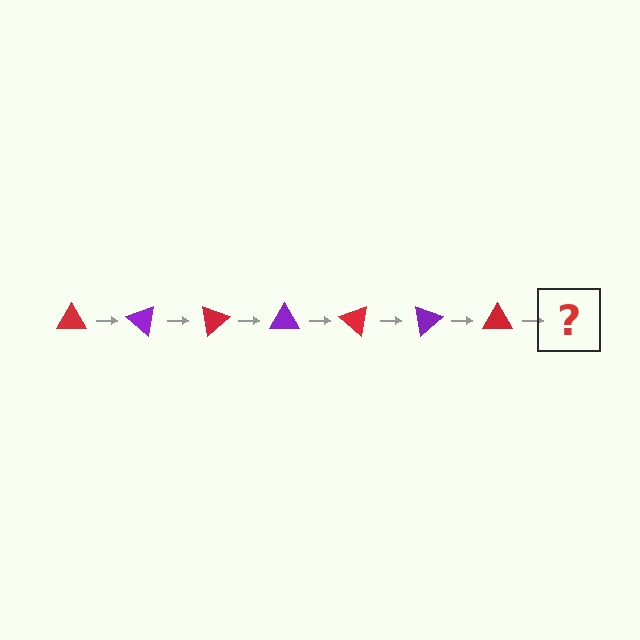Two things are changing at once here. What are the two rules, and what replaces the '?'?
The two rules are that it rotates 40 degrees each step and the color cycles through red and purple. The '?' should be a purple triangle, rotated 280 degrees from the start.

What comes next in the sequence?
The next element should be a purple triangle, rotated 280 degrees from the start.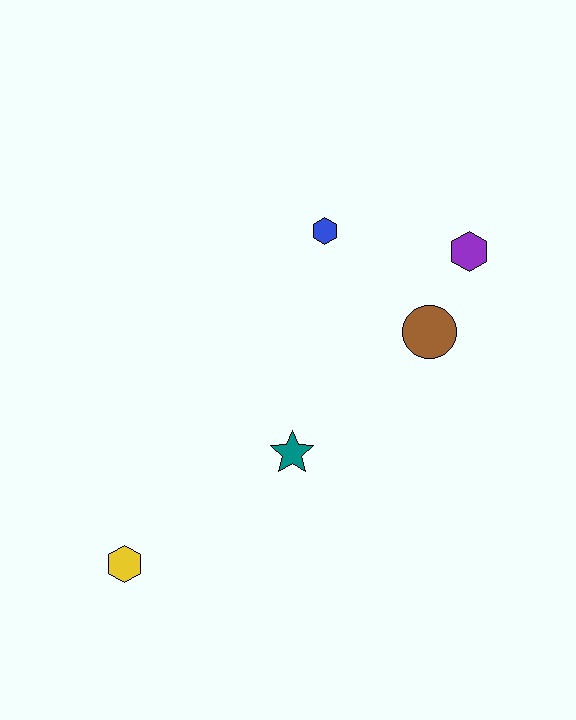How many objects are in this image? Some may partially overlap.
There are 5 objects.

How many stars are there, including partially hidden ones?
There is 1 star.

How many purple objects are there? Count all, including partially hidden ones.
There is 1 purple object.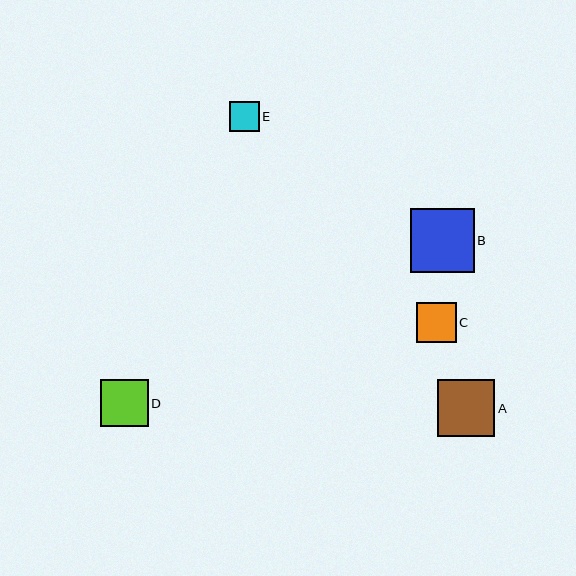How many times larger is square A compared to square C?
Square A is approximately 1.4 times the size of square C.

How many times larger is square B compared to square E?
Square B is approximately 2.1 times the size of square E.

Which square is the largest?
Square B is the largest with a size of approximately 64 pixels.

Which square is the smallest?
Square E is the smallest with a size of approximately 30 pixels.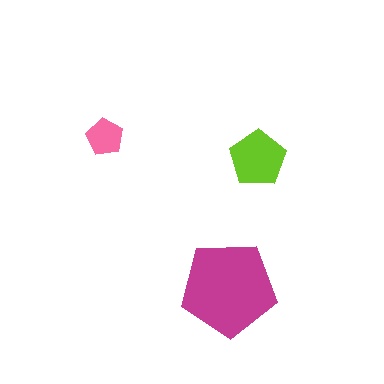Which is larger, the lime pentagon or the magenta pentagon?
The magenta one.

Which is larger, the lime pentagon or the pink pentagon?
The lime one.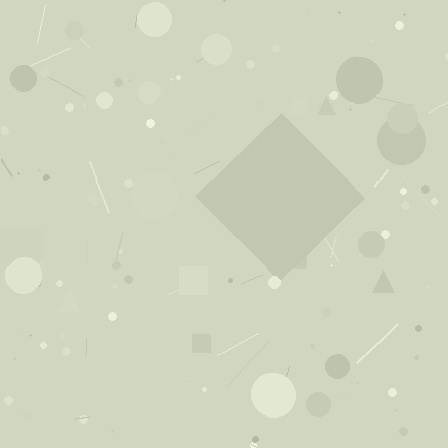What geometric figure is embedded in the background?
A diamond is embedded in the background.